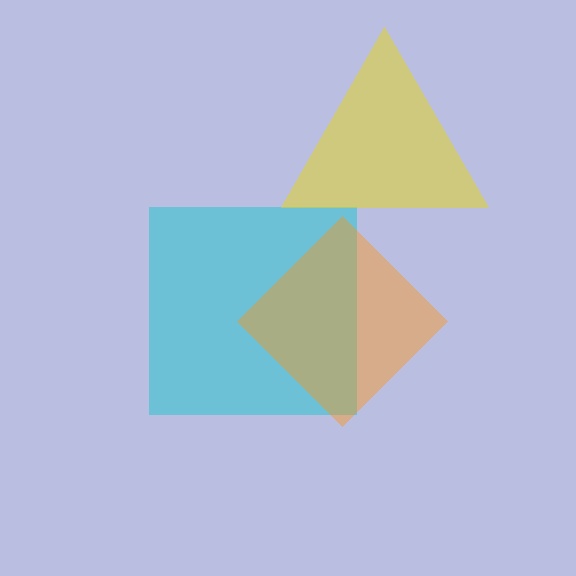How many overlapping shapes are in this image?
There are 3 overlapping shapes in the image.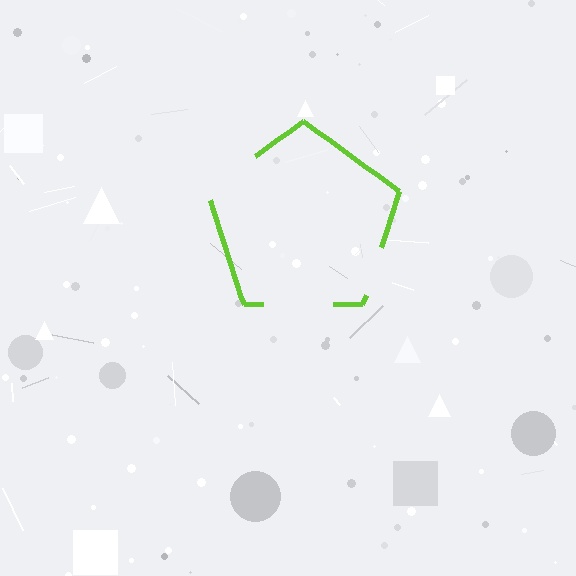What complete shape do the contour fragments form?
The contour fragments form a pentagon.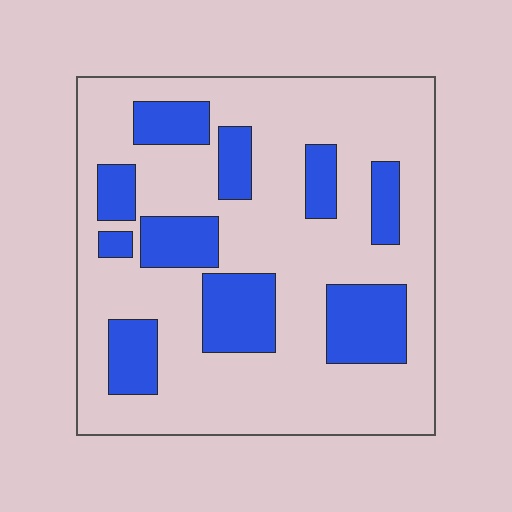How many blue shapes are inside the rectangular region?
10.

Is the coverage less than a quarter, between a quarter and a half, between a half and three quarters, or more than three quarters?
Between a quarter and a half.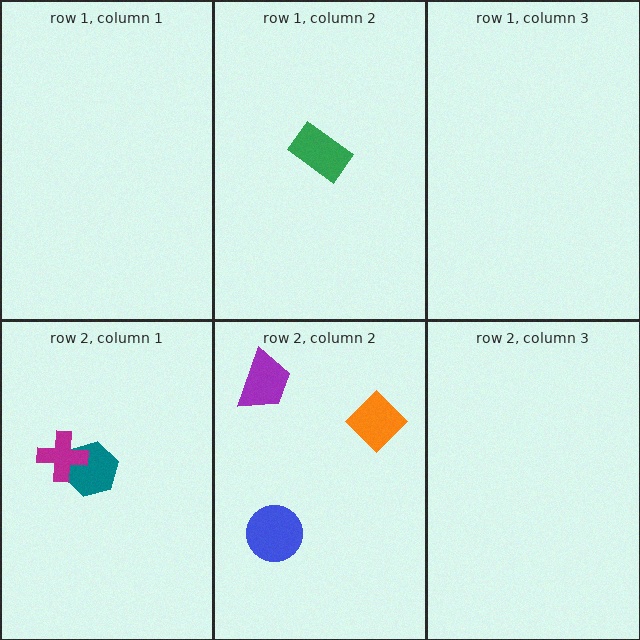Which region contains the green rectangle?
The row 1, column 2 region.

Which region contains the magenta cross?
The row 2, column 1 region.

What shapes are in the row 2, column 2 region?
The orange diamond, the purple trapezoid, the blue circle.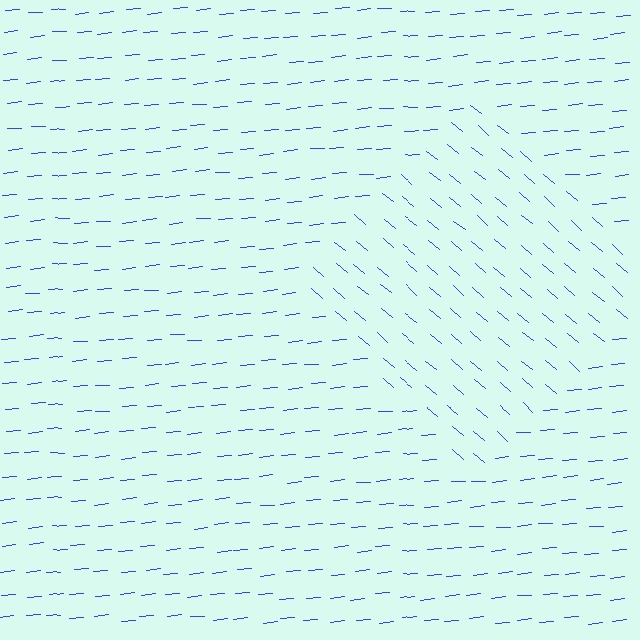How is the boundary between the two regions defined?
The boundary is defined purely by a change in line orientation (approximately 45 degrees difference). All lines are the same color and thickness.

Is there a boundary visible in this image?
Yes, there is a texture boundary formed by a change in line orientation.